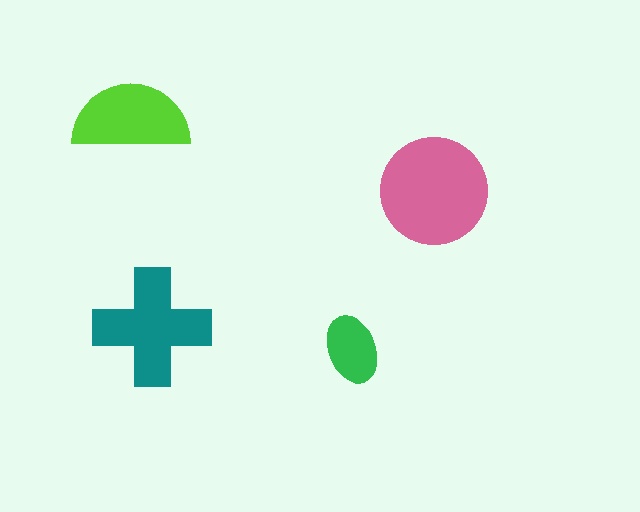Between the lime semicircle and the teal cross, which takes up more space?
The teal cross.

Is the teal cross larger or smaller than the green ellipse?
Larger.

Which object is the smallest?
The green ellipse.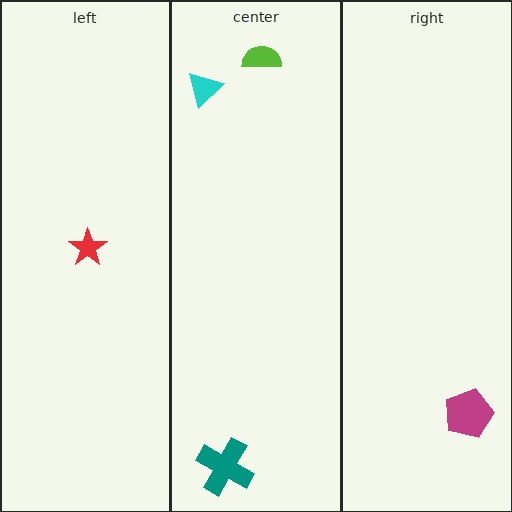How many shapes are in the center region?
3.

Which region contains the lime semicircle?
The center region.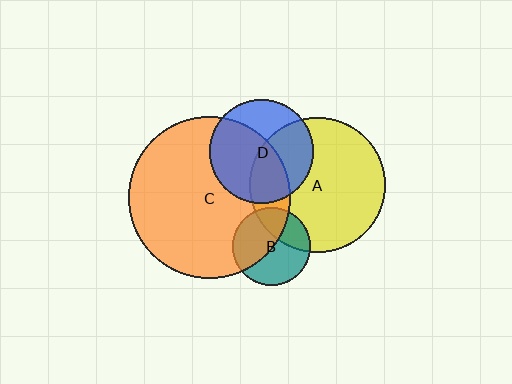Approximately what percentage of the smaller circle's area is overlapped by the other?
Approximately 45%.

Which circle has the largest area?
Circle C (orange).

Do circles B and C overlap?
Yes.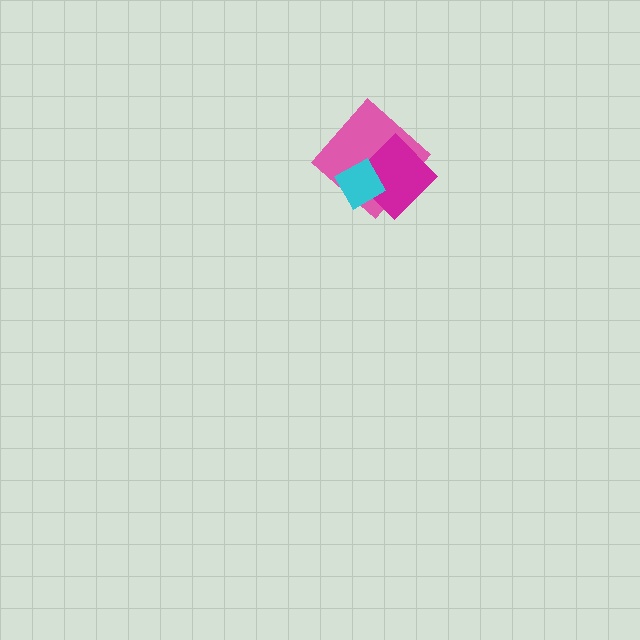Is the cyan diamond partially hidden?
No, no other shape covers it.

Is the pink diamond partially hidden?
Yes, it is partially covered by another shape.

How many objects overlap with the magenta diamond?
2 objects overlap with the magenta diamond.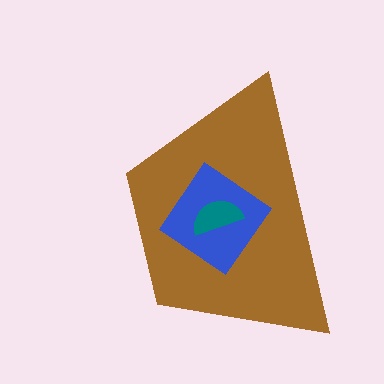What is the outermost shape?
The brown trapezoid.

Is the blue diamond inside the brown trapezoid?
Yes.